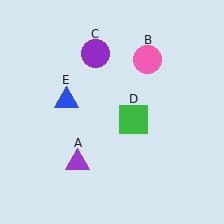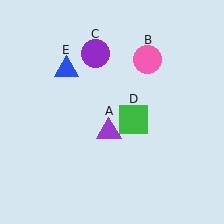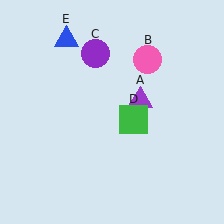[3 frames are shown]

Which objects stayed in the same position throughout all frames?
Pink circle (object B) and purple circle (object C) and green square (object D) remained stationary.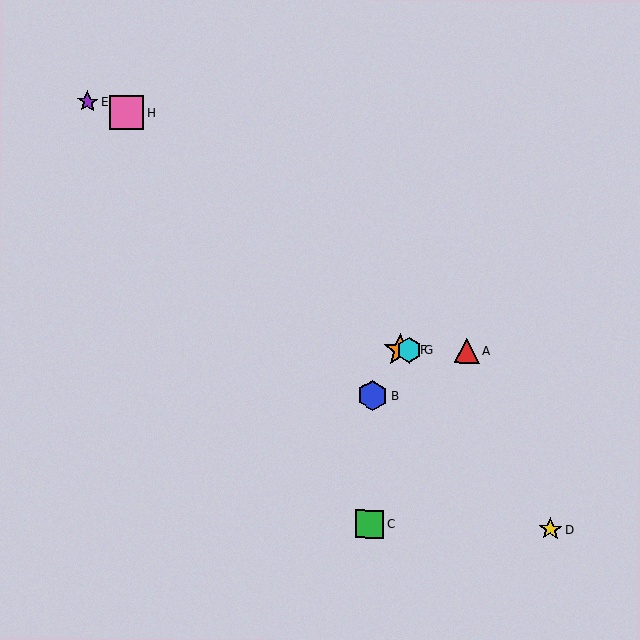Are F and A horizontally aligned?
Yes, both are at y≈350.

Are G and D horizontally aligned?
No, G is at y≈350 and D is at y≈529.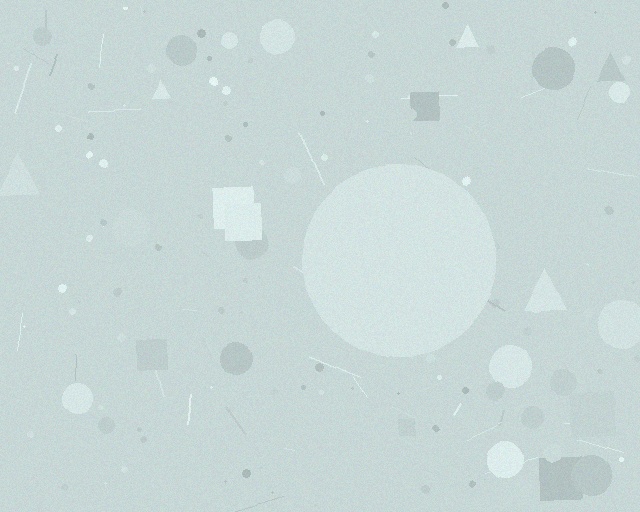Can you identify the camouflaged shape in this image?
The camouflaged shape is a circle.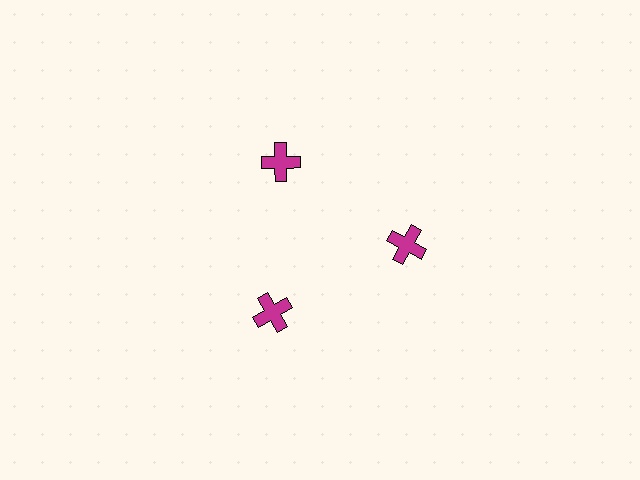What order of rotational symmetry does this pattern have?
This pattern has 3-fold rotational symmetry.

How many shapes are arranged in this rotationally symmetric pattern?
There are 3 shapes, arranged in 3 groups of 1.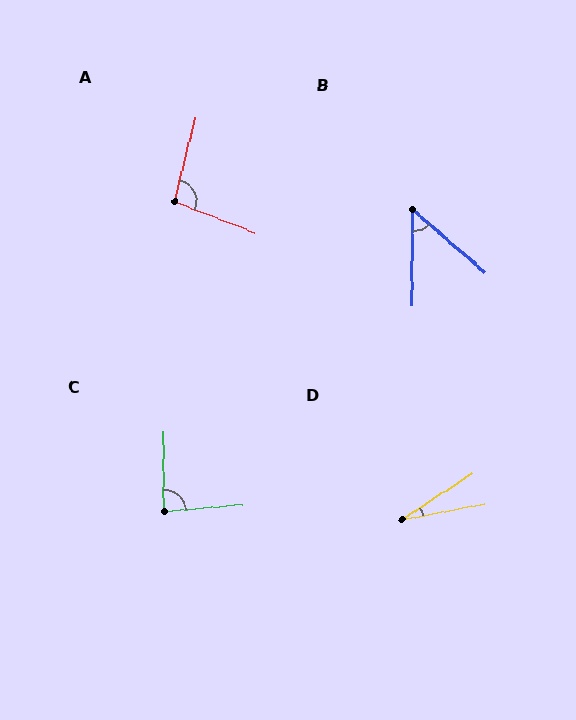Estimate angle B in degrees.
Approximately 49 degrees.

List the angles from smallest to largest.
D (22°), B (49°), C (84°), A (97°).